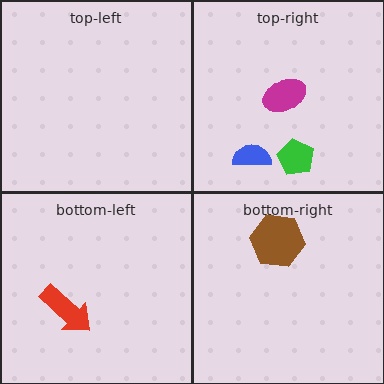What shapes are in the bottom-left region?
The red arrow.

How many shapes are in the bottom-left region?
1.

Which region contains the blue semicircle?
The top-right region.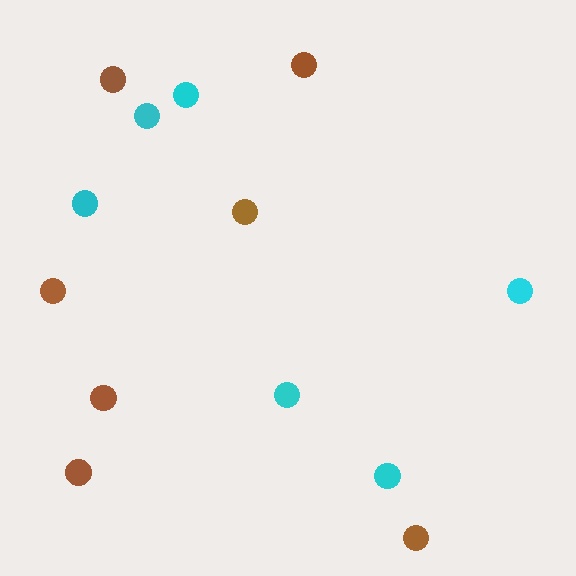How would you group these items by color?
There are 2 groups: one group of cyan circles (6) and one group of brown circles (7).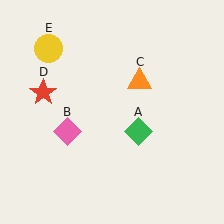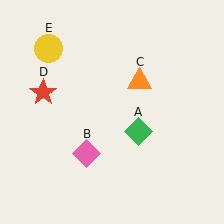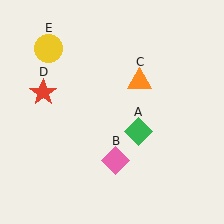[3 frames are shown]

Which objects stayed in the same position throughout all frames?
Green diamond (object A) and orange triangle (object C) and red star (object D) and yellow circle (object E) remained stationary.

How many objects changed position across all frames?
1 object changed position: pink diamond (object B).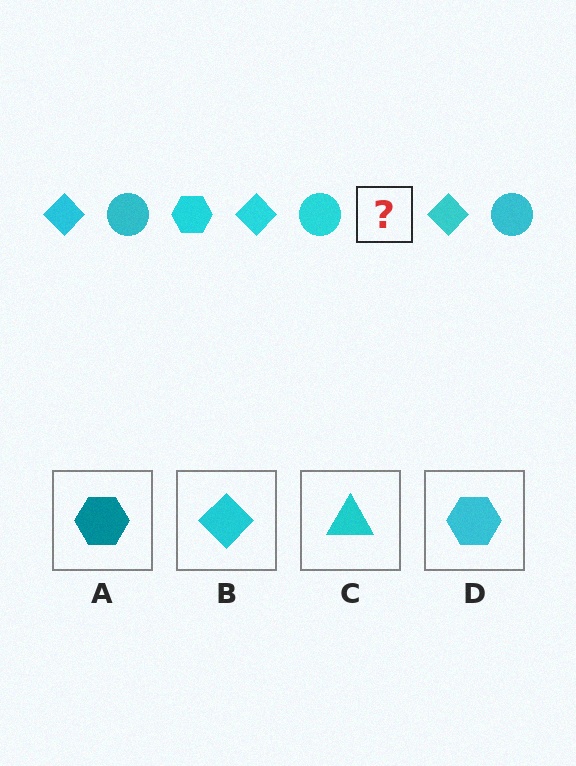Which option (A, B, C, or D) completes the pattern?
D.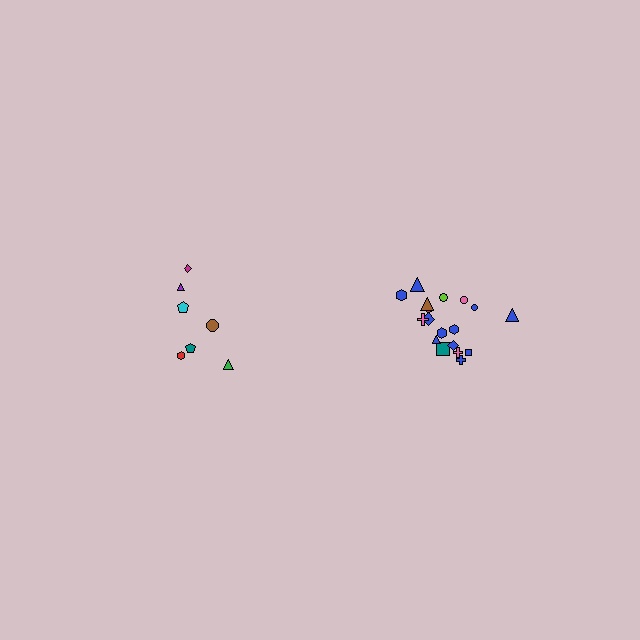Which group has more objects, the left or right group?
The right group.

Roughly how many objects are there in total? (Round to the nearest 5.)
Roughly 25 objects in total.